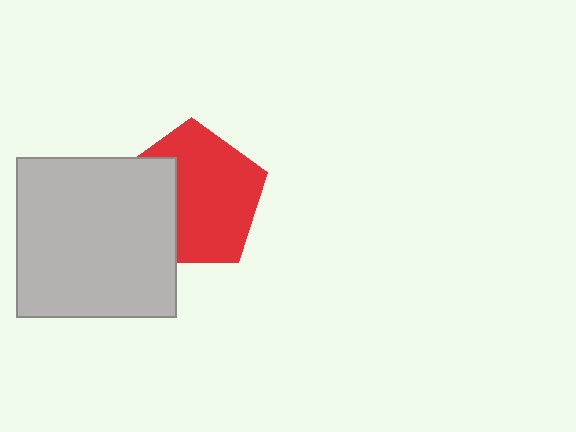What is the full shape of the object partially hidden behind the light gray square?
The partially hidden object is a red pentagon.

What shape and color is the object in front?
The object in front is a light gray square.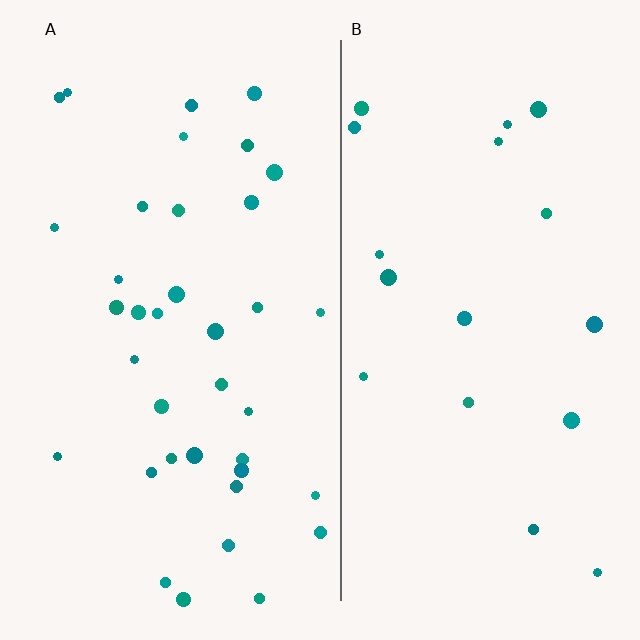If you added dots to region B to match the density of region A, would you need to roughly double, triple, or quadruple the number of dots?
Approximately double.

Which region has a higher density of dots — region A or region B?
A (the left).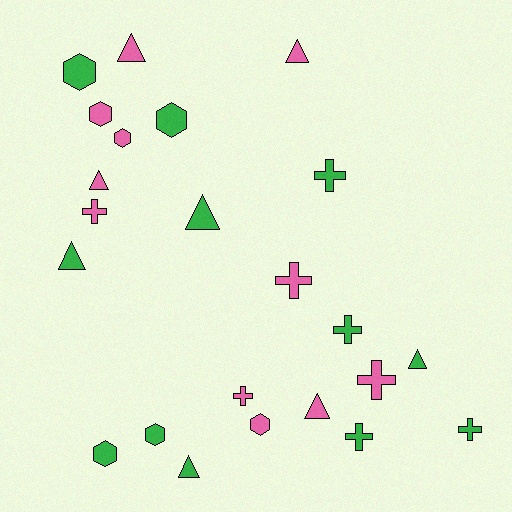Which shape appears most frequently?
Triangle, with 8 objects.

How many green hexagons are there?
There are 4 green hexagons.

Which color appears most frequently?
Green, with 12 objects.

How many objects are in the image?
There are 23 objects.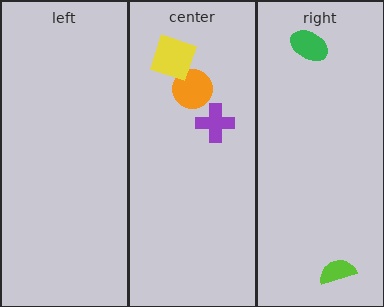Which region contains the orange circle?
The center region.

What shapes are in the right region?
The green ellipse, the lime semicircle.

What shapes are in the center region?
The orange circle, the purple cross, the yellow square.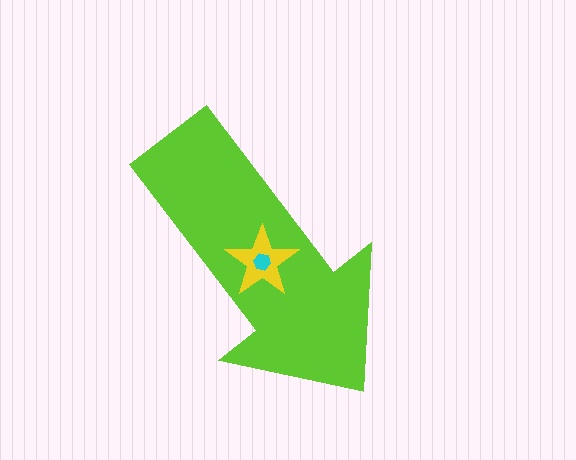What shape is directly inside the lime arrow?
The yellow star.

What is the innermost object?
The cyan hexagon.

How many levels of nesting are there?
3.